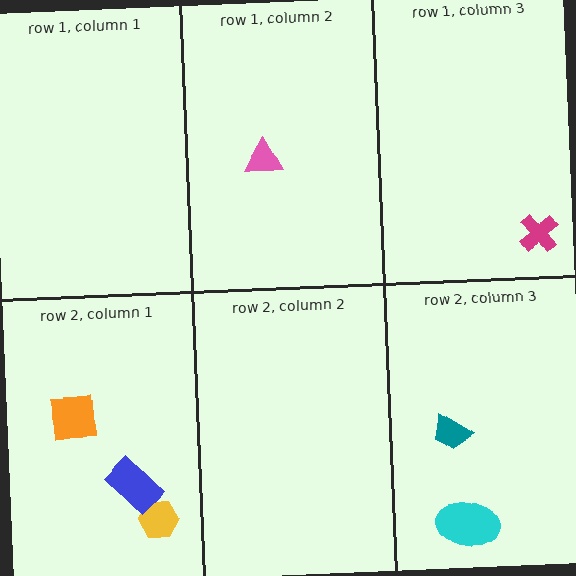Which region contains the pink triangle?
The row 1, column 2 region.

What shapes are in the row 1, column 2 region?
The pink triangle.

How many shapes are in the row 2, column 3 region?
2.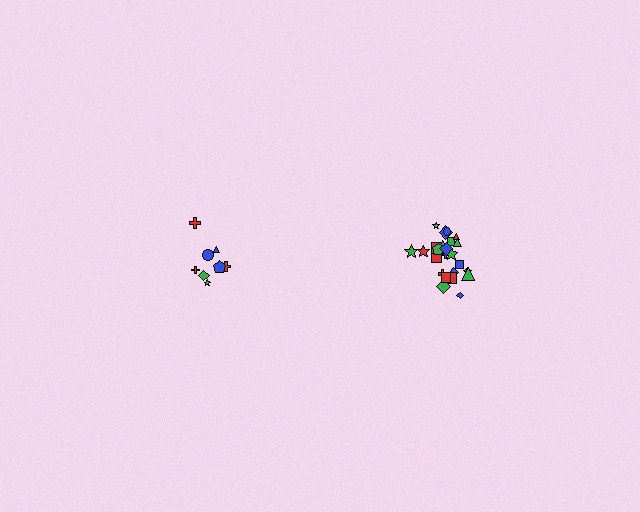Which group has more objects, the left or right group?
The right group.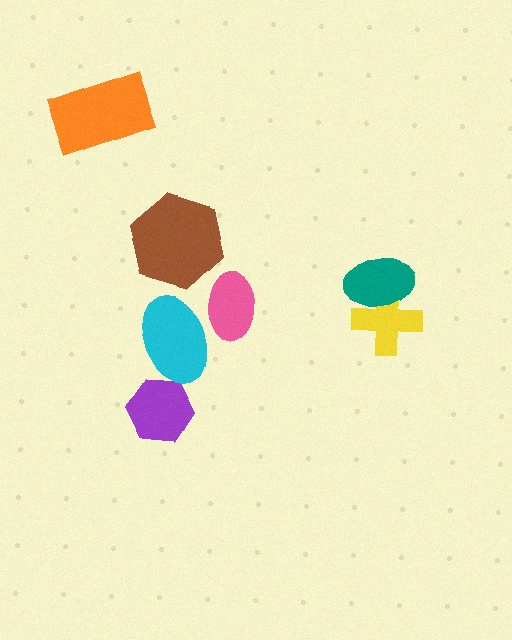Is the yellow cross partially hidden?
Yes, it is partially covered by another shape.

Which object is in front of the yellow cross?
The teal ellipse is in front of the yellow cross.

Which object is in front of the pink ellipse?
The cyan ellipse is in front of the pink ellipse.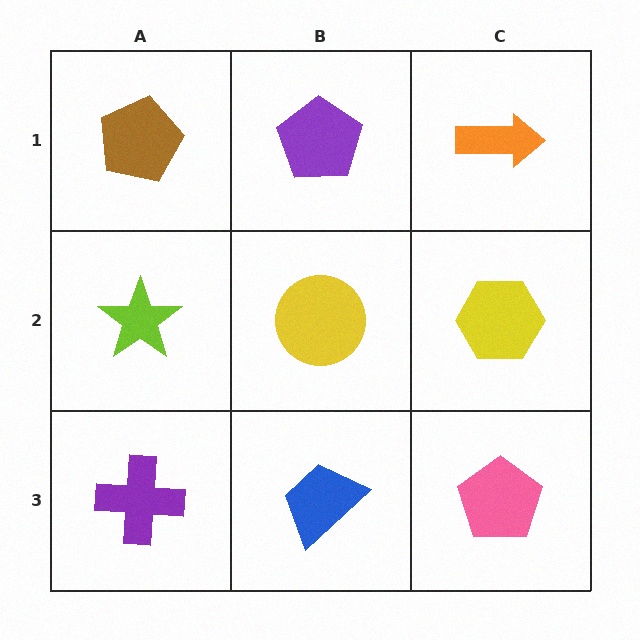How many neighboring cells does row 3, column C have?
2.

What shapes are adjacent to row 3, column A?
A lime star (row 2, column A), a blue trapezoid (row 3, column B).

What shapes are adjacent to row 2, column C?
An orange arrow (row 1, column C), a pink pentagon (row 3, column C), a yellow circle (row 2, column B).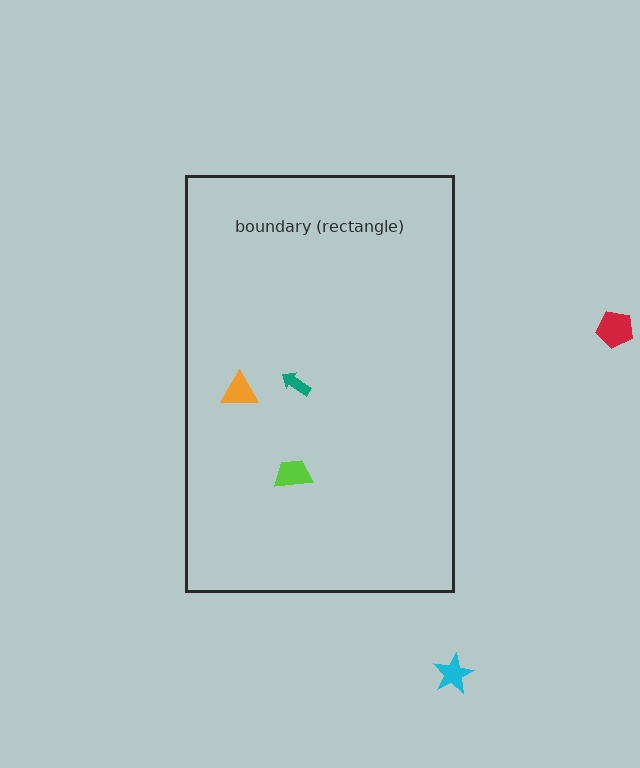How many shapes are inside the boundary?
3 inside, 2 outside.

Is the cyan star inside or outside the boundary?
Outside.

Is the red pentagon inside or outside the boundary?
Outside.